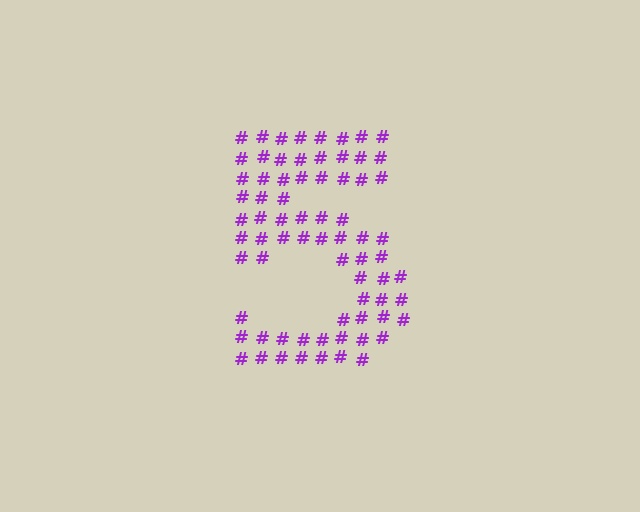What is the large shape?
The large shape is the digit 5.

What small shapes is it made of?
It is made of small hash symbols.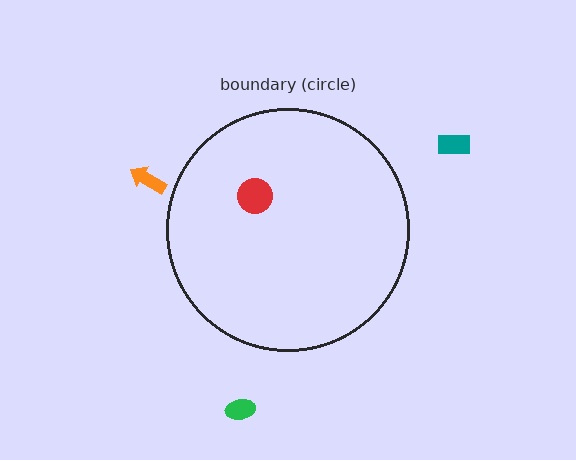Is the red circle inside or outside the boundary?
Inside.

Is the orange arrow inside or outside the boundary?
Outside.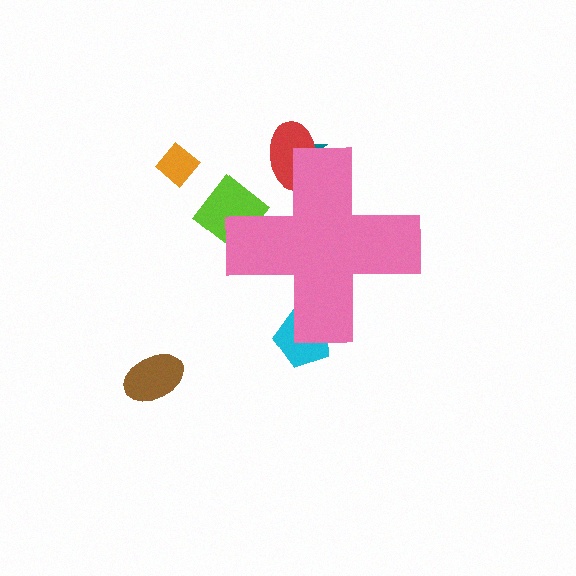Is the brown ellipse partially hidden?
No, the brown ellipse is fully visible.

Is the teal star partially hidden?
Yes, the teal star is partially hidden behind the pink cross.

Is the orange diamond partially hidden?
No, the orange diamond is fully visible.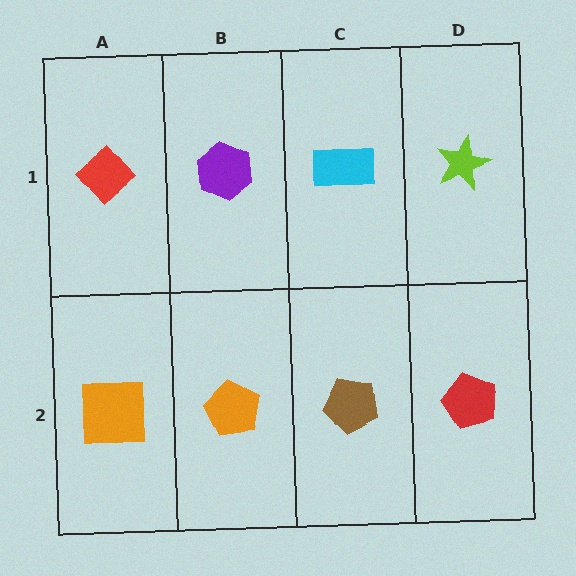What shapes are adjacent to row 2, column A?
A red diamond (row 1, column A), an orange pentagon (row 2, column B).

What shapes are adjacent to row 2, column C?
A cyan rectangle (row 1, column C), an orange pentagon (row 2, column B), a red pentagon (row 2, column D).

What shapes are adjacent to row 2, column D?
A lime star (row 1, column D), a brown pentagon (row 2, column C).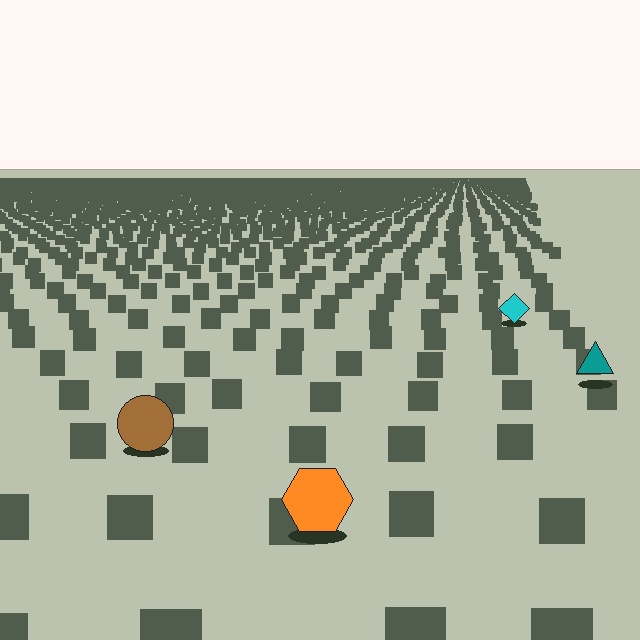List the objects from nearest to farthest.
From nearest to farthest: the orange hexagon, the brown circle, the teal triangle, the cyan diamond.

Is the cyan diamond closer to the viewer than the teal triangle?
No. The teal triangle is closer — you can tell from the texture gradient: the ground texture is coarser near it.